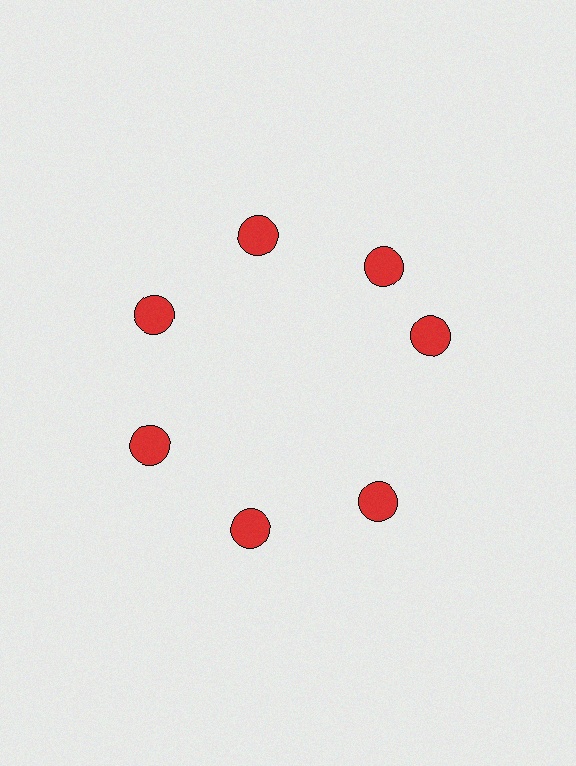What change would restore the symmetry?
The symmetry would be restored by rotating it back into even spacing with its neighbors so that all 7 circles sit at equal angles and equal distance from the center.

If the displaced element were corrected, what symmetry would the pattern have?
It would have 7-fold rotational symmetry — the pattern would map onto itself every 51 degrees.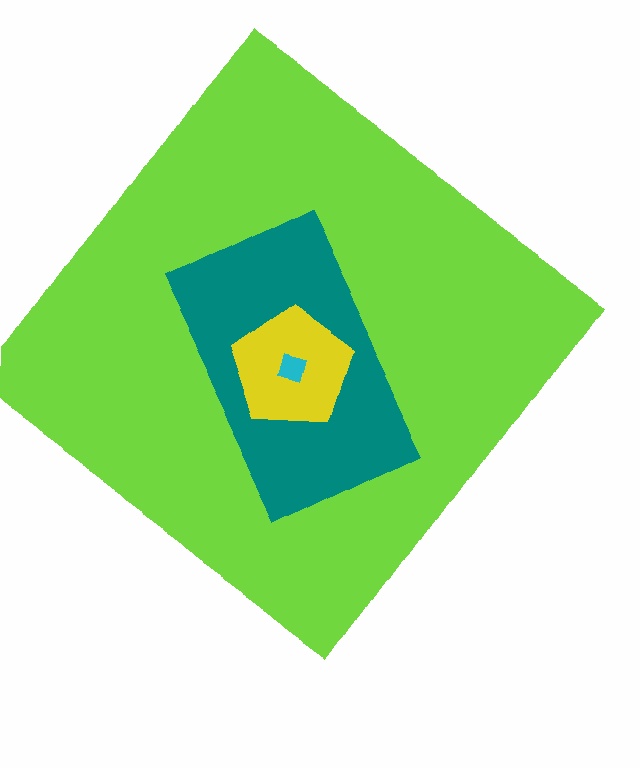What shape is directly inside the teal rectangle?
The yellow pentagon.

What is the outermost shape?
The lime diamond.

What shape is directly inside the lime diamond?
The teal rectangle.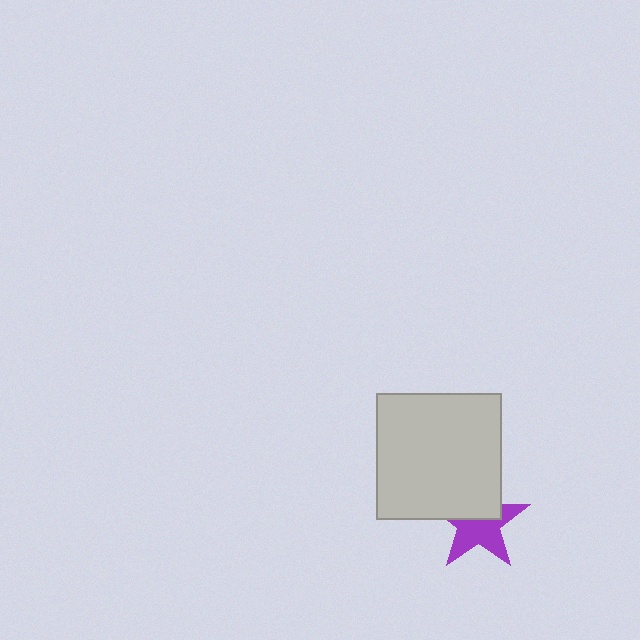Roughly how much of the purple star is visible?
About half of it is visible (roughly 58%).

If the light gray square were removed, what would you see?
You would see the complete purple star.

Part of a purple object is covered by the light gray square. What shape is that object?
It is a star.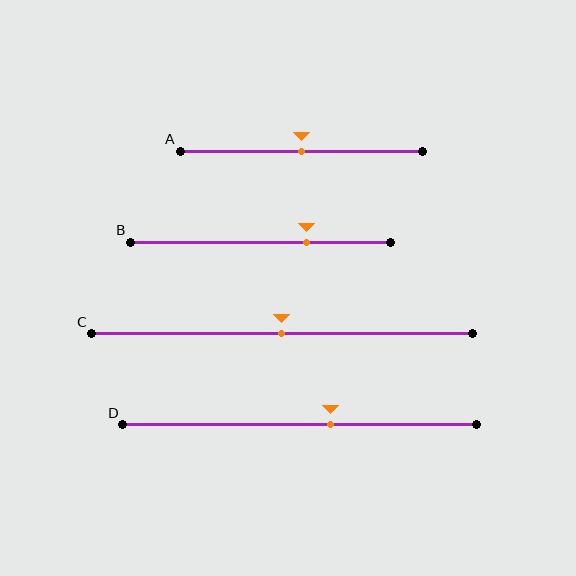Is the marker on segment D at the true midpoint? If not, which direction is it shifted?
No, the marker on segment D is shifted to the right by about 9% of the segment length.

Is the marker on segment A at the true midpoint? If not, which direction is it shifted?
Yes, the marker on segment A is at the true midpoint.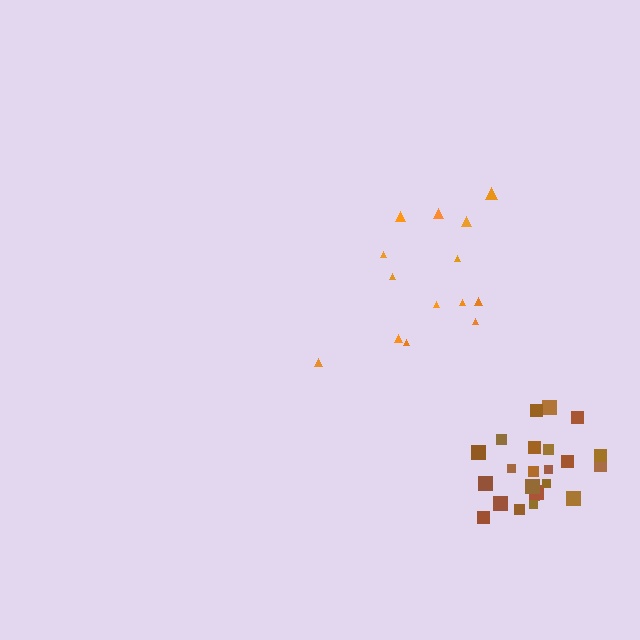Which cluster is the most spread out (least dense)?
Orange.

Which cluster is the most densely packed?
Brown.